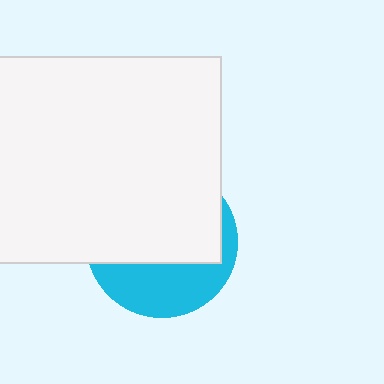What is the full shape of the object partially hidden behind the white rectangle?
The partially hidden object is a cyan circle.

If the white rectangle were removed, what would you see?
You would see the complete cyan circle.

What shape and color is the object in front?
The object in front is a white rectangle.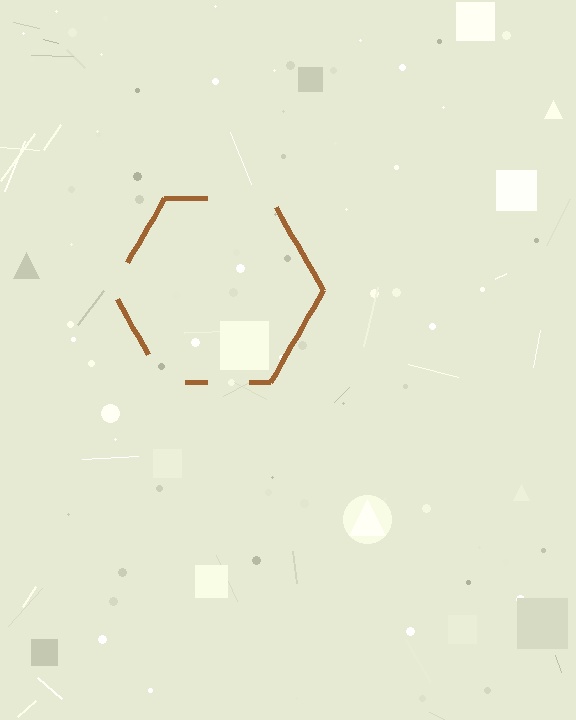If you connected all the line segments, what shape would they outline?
They would outline a hexagon.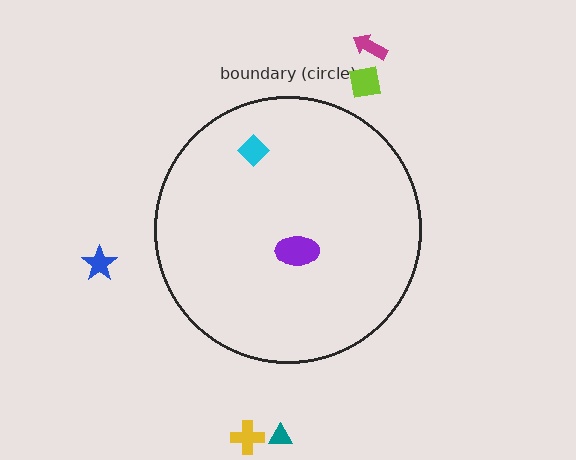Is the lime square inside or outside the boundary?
Outside.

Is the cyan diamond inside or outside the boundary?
Inside.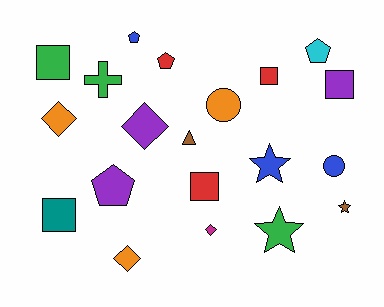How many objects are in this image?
There are 20 objects.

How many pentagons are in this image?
There are 4 pentagons.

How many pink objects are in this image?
There are no pink objects.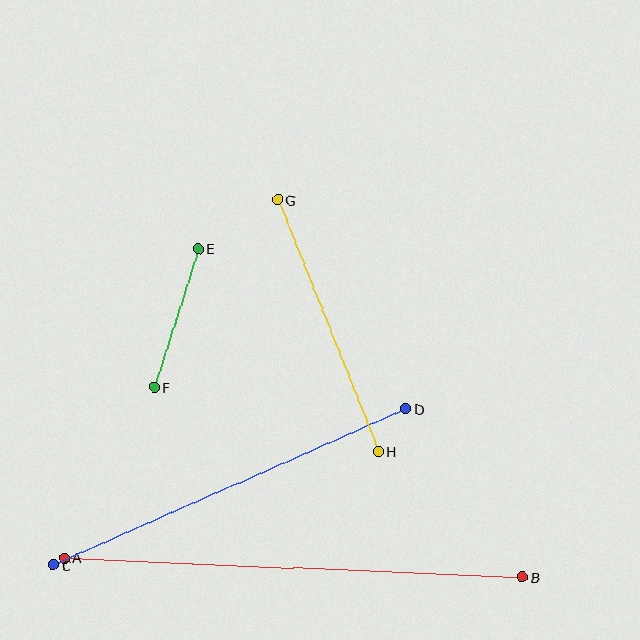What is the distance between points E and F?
The distance is approximately 145 pixels.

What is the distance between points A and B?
The distance is approximately 458 pixels.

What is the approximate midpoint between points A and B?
The midpoint is at approximately (293, 568) pixels.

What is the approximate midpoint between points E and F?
The midpoint is at approximately (176, 318) pixels.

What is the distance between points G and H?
The distance is approximately 271 pixels.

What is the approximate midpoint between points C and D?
The midpoint is at approximately (230, 487) pixels.